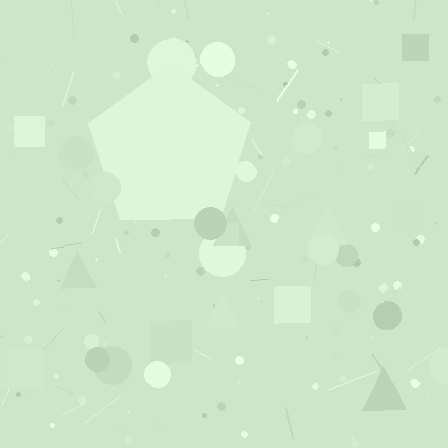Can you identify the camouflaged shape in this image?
The camouflaged shape is a pentagon.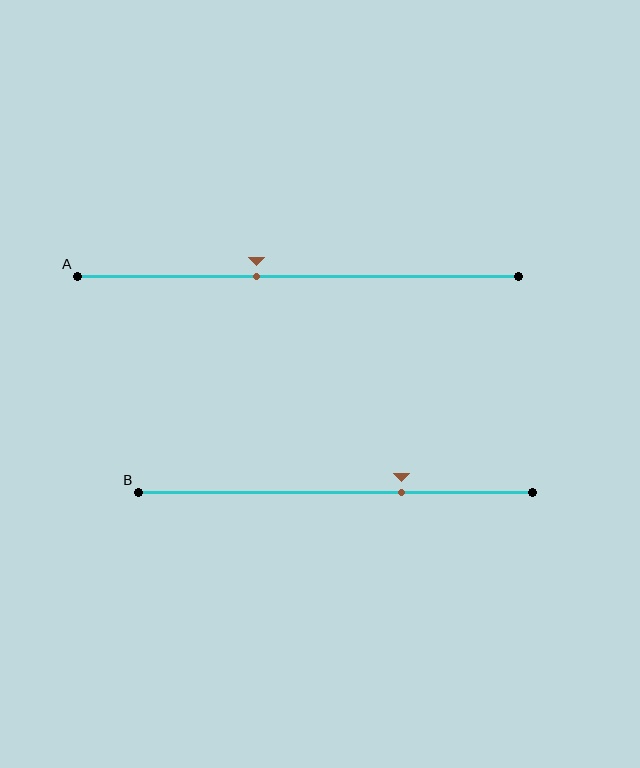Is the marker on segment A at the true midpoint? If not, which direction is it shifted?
No, the marker on segment A is shifted to the left by about 9% of the segment length.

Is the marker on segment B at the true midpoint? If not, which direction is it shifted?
No, the marker on segment B is shifted to the right by about 17% of the segment length.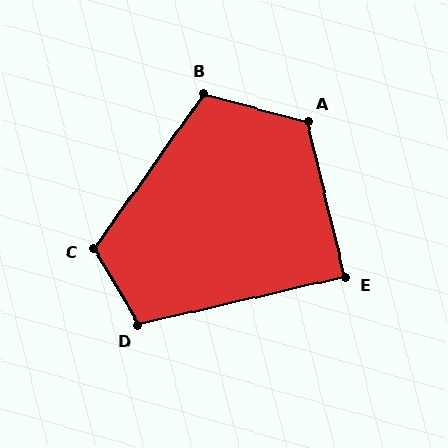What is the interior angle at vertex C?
Approximately 115 degrees (obtuse).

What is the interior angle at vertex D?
Approximately 107 degrees (obtuse).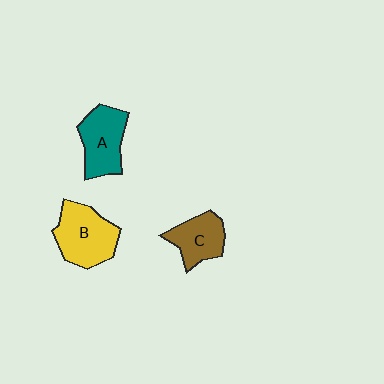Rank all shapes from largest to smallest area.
From largest to smallest: B (yellow), A (teal), C (brown).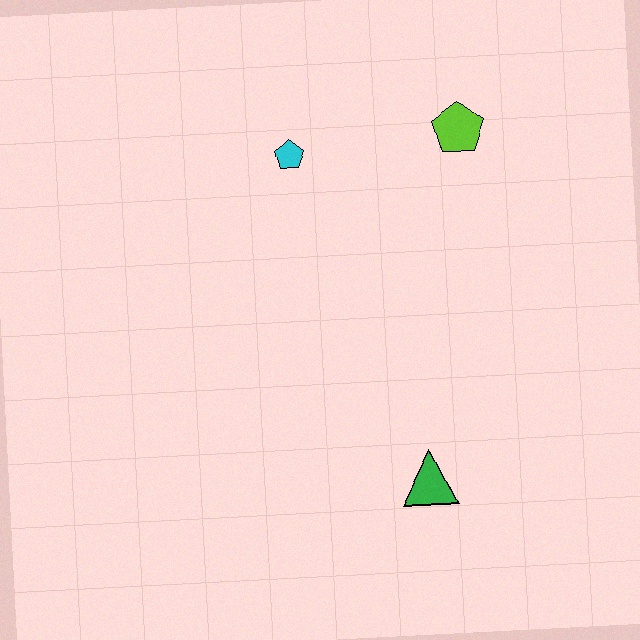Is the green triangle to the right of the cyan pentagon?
Yes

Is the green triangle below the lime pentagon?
Yes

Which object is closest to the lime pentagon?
The cyan pentagon is closest to the lime pentagon.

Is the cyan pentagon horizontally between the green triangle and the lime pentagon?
No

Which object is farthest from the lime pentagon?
The green triangle is farthest from the lime pentagon.